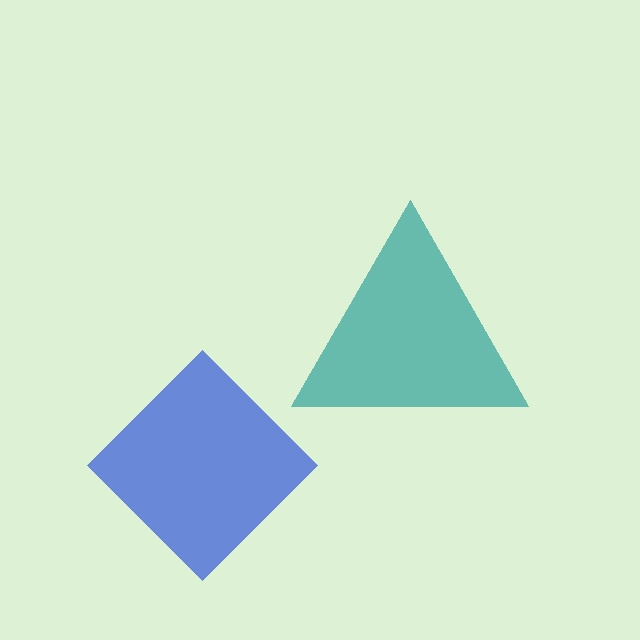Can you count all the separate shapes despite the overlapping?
Yes, there are 2 separate shapes.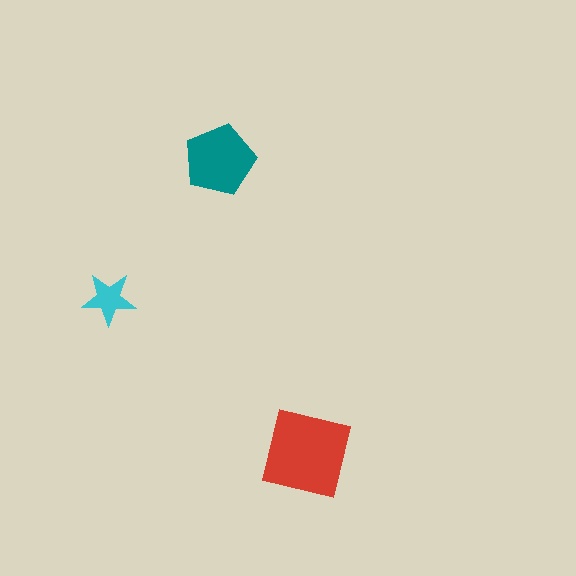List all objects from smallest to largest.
The cyan star, the teal pentagon, the red square.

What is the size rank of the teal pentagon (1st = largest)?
2nd.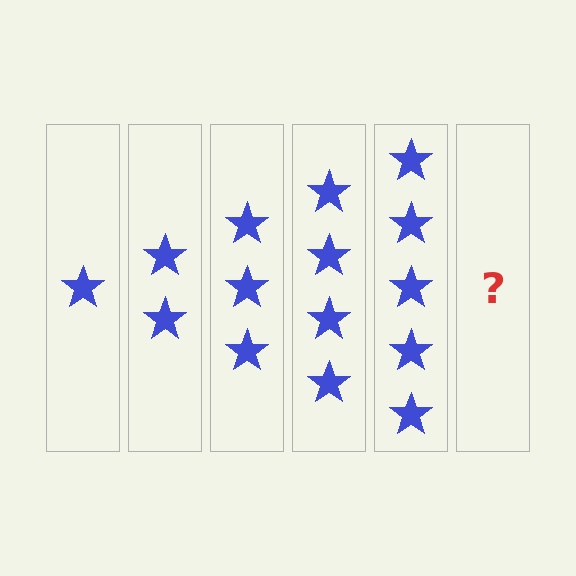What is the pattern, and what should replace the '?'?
The pattern is that each step adds one more star. The '?' should be 6 stars.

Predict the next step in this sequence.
The next step is 6 stars.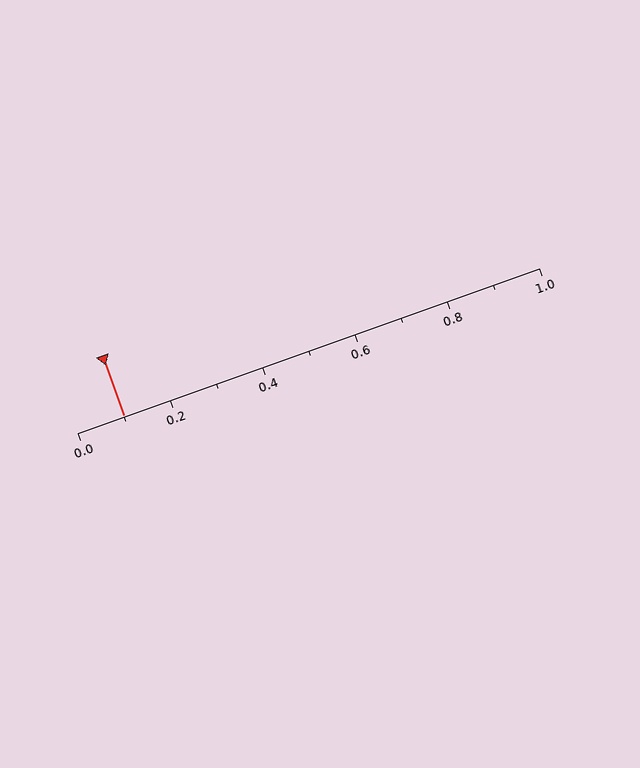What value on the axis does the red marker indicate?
The marker indicates approximately 0.1.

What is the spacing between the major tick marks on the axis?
The major ticks are spaced 0.2 apart.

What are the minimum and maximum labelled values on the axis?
The axis runs from 0.0 to 1.0.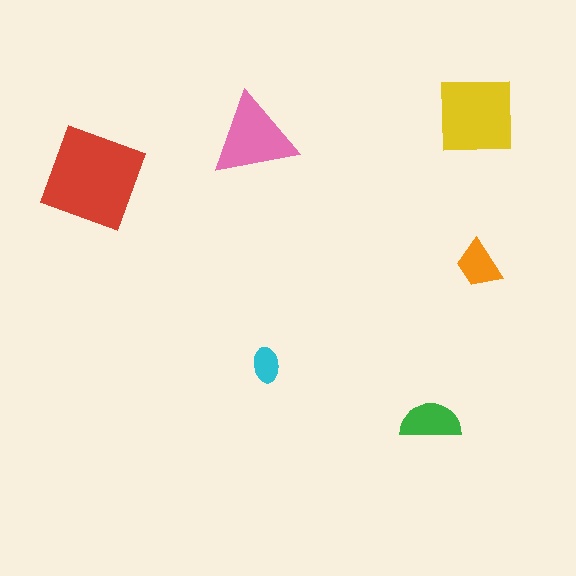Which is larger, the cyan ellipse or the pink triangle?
The pink triangle.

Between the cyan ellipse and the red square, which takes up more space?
The red square.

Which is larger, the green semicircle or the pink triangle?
The pink triangle.